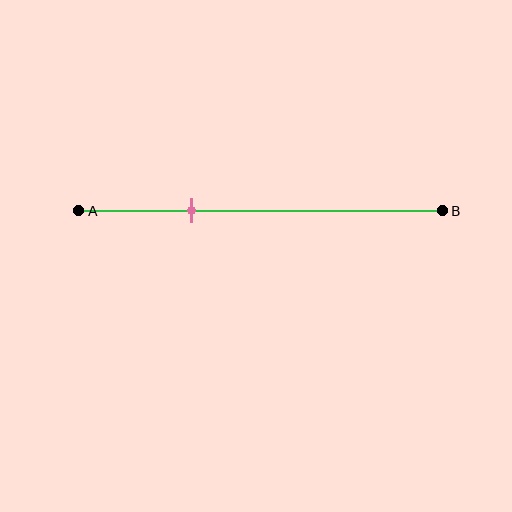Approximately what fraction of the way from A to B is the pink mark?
The pink mark is approximately 30% of the way from A to B.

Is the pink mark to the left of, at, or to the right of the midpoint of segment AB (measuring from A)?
The pink mark is to the left of the midpoint of segment AB.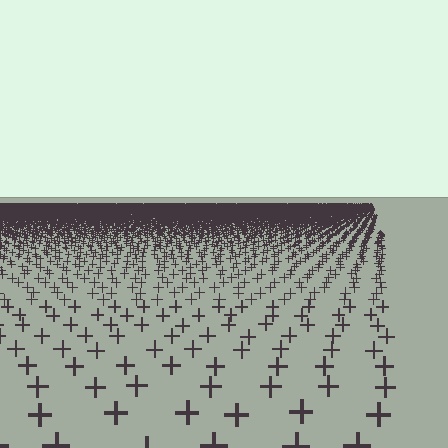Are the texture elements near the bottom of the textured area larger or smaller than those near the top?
Larger. Near the bottom, elements are closer to the viewer and appear at a bigger on-screen size.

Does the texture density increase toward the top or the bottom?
Density increases toward the top.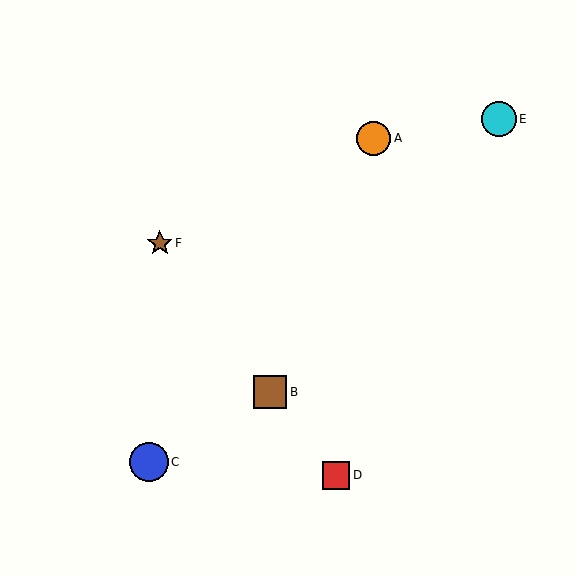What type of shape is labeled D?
Shape D is a red square.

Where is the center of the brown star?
The center of the brown star is at (160, 243).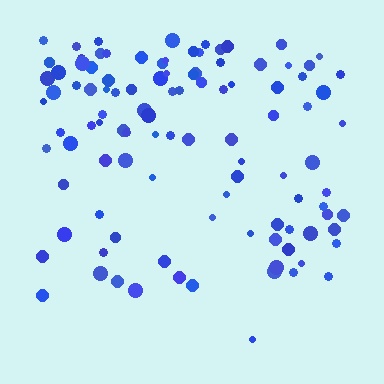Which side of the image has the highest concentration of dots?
The top.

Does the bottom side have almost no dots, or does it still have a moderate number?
Still a moderate number, just noticeably fewer than the top.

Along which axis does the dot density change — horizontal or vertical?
Vertical.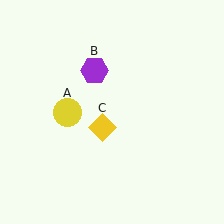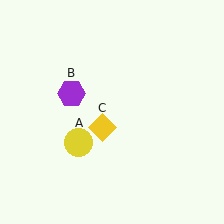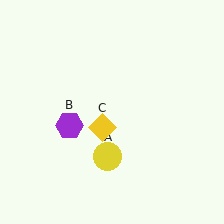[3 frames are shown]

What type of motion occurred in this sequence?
The yellow circle (object A), purple hexagon (object B) rotated counterclockwise around the center of the scene.